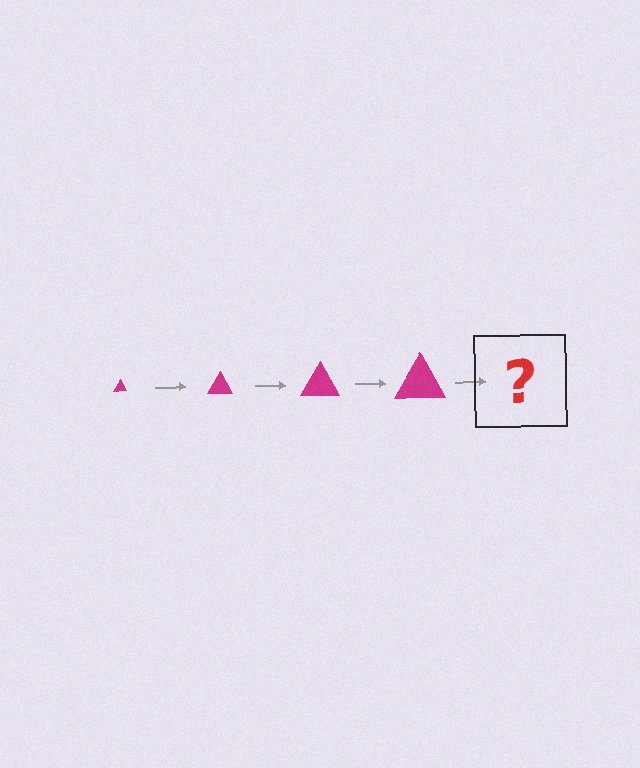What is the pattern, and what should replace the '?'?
The pattern is that the triangle gets progressively larger each step. The '?' should be a magenta triangle, larger than the previous one.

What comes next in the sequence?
The next element should be a magenta triangle, larger than the previous one.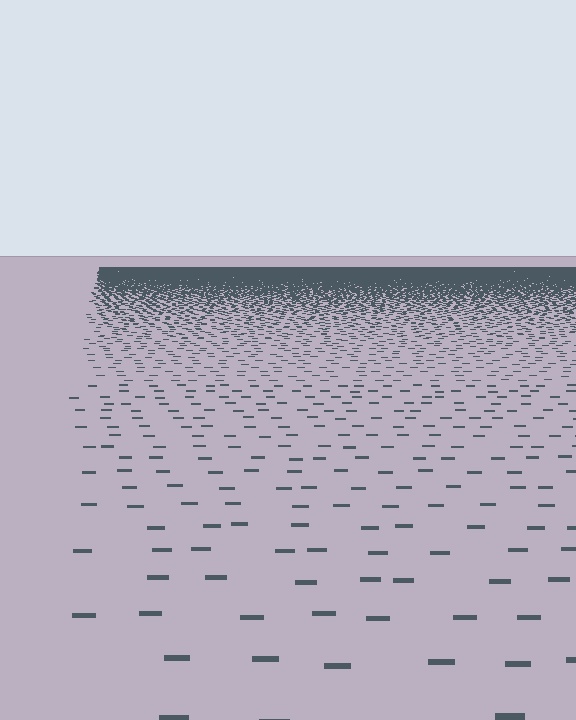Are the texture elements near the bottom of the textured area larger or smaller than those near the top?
Larger. Near the bottom, elements are closer to the viewer and appear at a bigger on-screen size.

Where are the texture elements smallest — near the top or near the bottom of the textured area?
Near the top.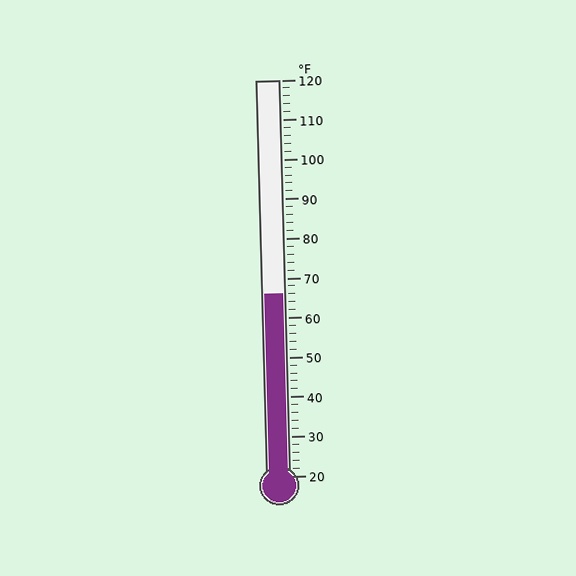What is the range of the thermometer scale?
The thermometer scale ranges from 20°F to 120°F.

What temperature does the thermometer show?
The thermometer shows approximately 66°F.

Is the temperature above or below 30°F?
The temperature is above 30°F.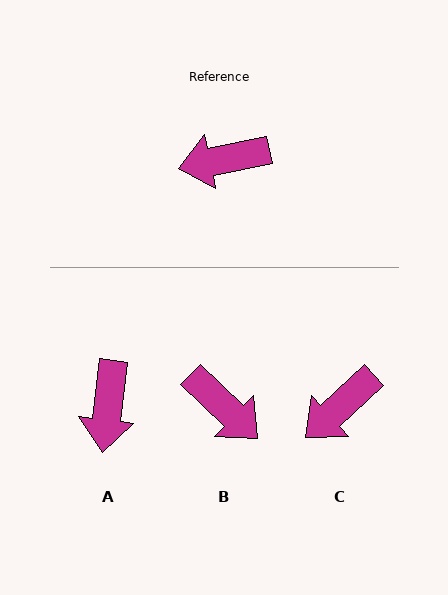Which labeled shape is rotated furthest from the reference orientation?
B, about 125 degrees away.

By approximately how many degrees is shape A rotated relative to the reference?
Approximately 72 degrees counter-clockwise.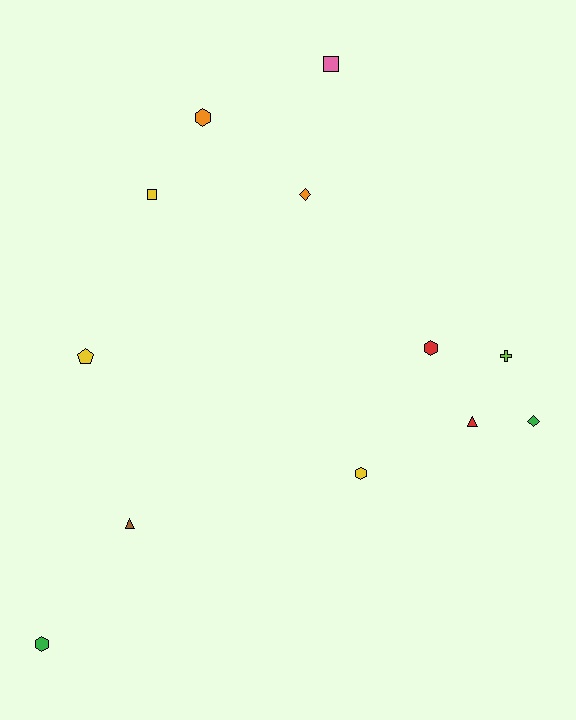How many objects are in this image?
There are 12 objects.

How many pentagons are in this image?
There is 1 pentagon.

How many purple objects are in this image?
There are no purple objects.